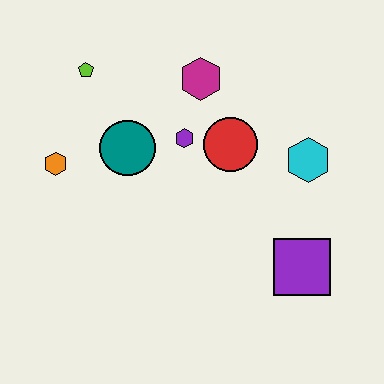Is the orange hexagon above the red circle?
No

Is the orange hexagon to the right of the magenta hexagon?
No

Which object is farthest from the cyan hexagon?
The orange hexagon is farthest from the cyan hexagon.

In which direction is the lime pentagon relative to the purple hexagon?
The lime pentagon is to the left of the purple hexagon.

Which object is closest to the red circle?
The purple hexagon is closest to the red circle.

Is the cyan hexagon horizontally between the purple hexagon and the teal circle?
No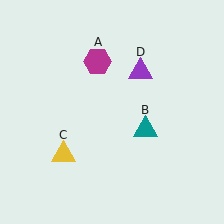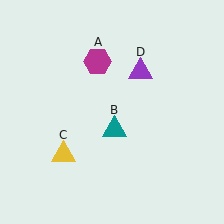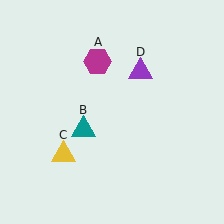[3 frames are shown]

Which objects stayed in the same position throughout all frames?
Magenta hexagon (object A) and yellow triangle (object C) and purple triangle (object D) remained stationary.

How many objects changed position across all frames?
1 object changed position: teal triangle (object B).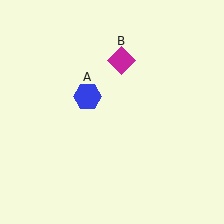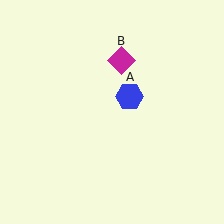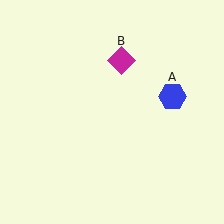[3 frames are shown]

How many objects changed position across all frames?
1 object changed position: blue hexagon (object A).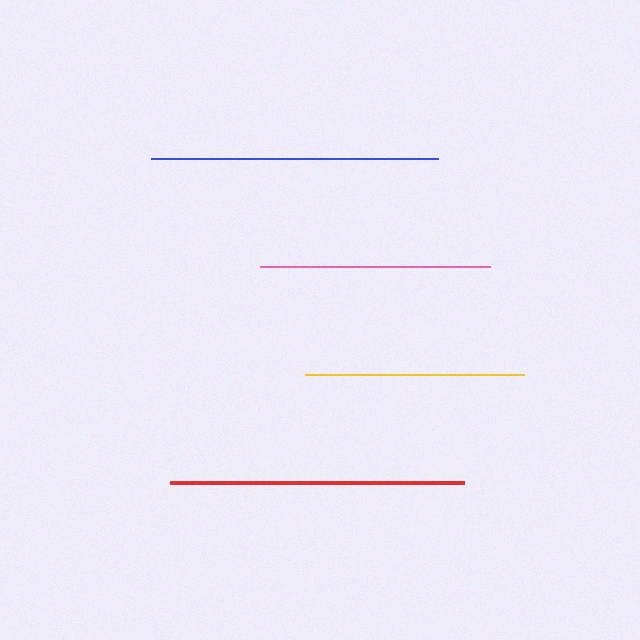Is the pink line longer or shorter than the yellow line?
The pink line is longer than the yellow line.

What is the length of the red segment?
The red segment is approximately 294 pixels long.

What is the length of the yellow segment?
The yellow segment is approximately 219 pixels long.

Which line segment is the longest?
The red line is the longest at approximately 294 pixels.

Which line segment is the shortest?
The yellow line is the shortest at approximately 219 pixels.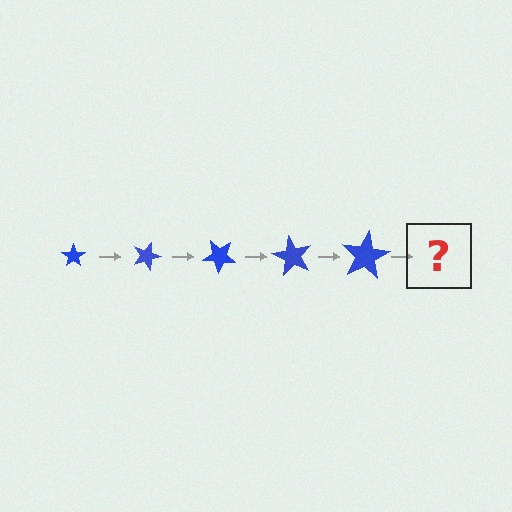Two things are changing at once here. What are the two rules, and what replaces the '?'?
The two rules are that the star grows larger each step and it rotates 20 degrees each step. The '?' should be a star, larger than the previous one and rotated 100 degrees from the start.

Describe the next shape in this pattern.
It should be a star, larger than the previous one and rotated 100 degrees from the start.